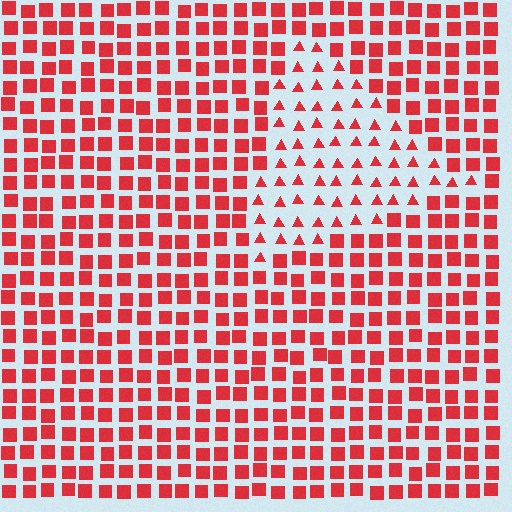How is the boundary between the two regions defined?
The boundary is defined by a change in element shape: triangles inside vs. squares outside. All elements share the same color and spacing.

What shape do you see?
I see a triangle.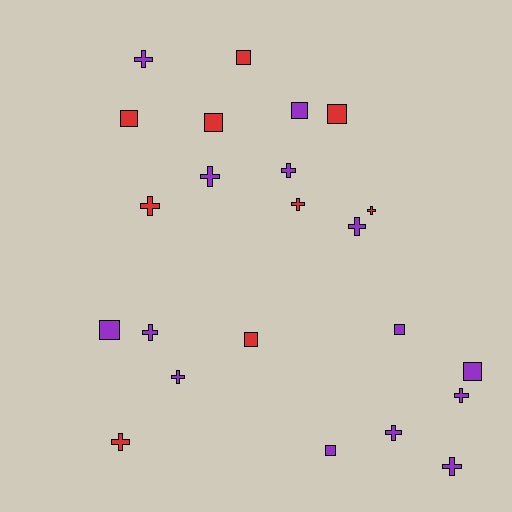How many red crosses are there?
There are 4 red crosses.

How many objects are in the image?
There are 23 objects.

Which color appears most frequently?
Purple, with 14 objects.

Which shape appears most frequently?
Cross, with 13 objects.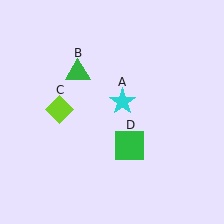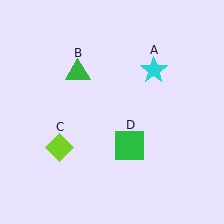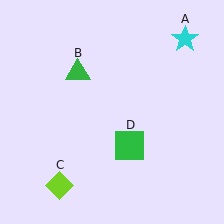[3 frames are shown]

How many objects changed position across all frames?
2 objects changed position: cyan star (object A), lime diamond (object C).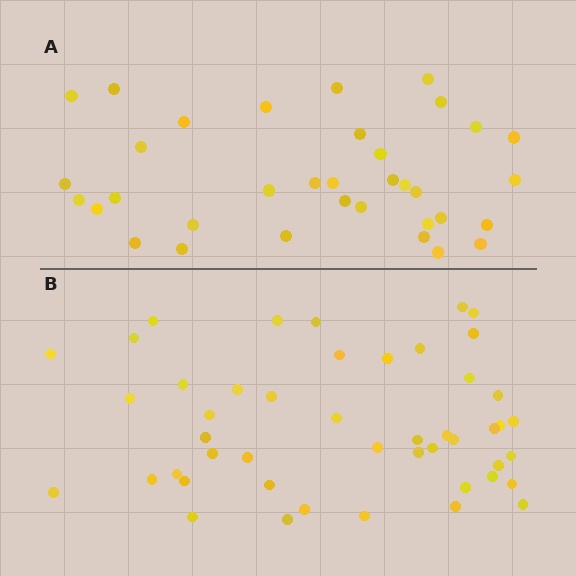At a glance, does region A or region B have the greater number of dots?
Region B (the bottom region) has more dots.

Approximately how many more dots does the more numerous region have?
Region B has roughly 12 or so more dots than region A.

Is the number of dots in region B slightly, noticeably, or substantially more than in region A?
Region B has noticeably more, but not dramatically so. The ratio is roughly 1.3 to 1.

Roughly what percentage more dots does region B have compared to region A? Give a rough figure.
About 35% more.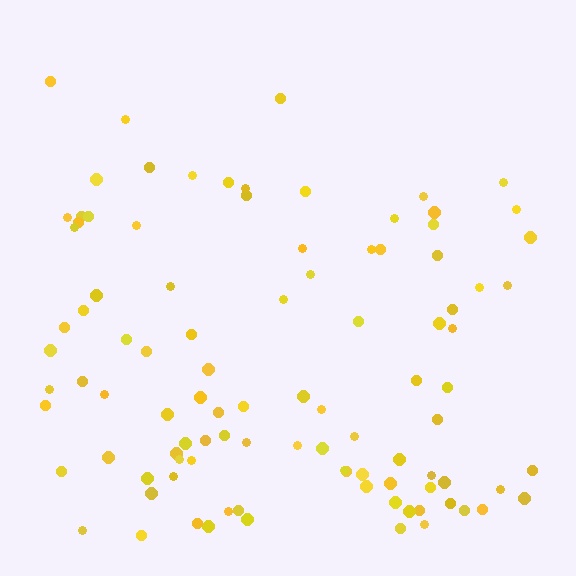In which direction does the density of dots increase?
From top to bottom, with the bottom side densest.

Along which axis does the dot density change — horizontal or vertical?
Vertical.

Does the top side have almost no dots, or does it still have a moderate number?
Still a moderate number, just noticeably fewer than the bottom.